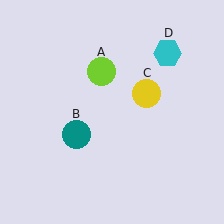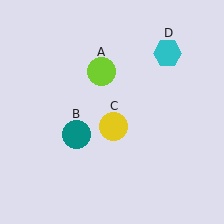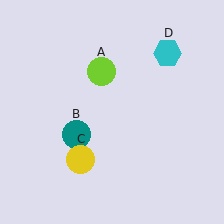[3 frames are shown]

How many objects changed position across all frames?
1 object changed position: yellow circle (object C).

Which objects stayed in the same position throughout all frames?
Lime circle (object A) and teal circle (object B) and cyan hexagon (object D) remained stationary.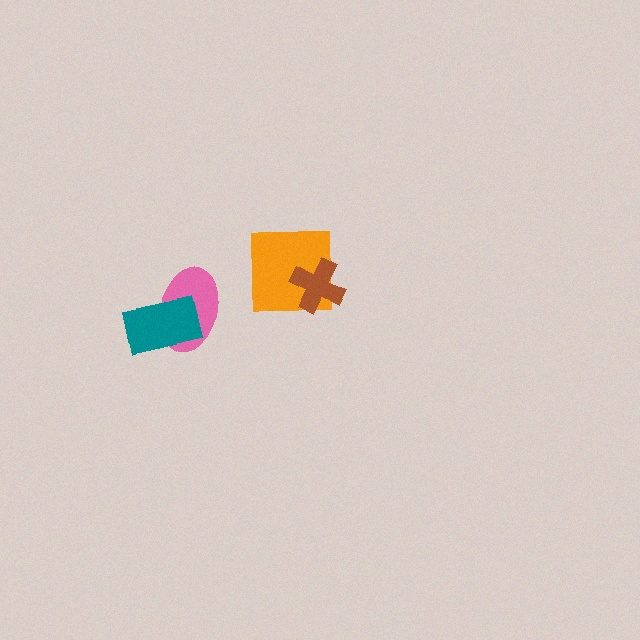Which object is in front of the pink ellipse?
The teal rectangle is in front of the pink ellipse.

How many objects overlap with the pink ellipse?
1 object overlaps with the pink ellipse.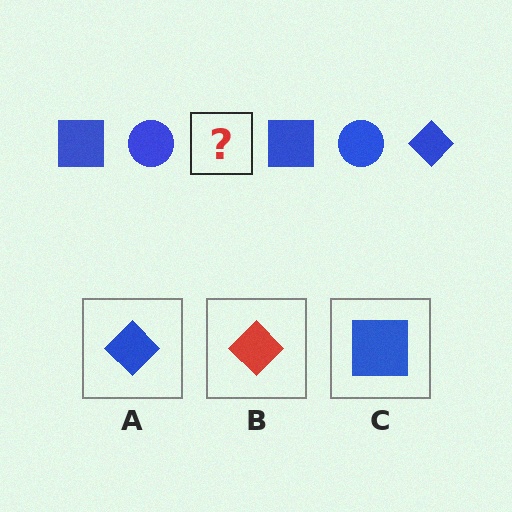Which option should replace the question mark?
Option A.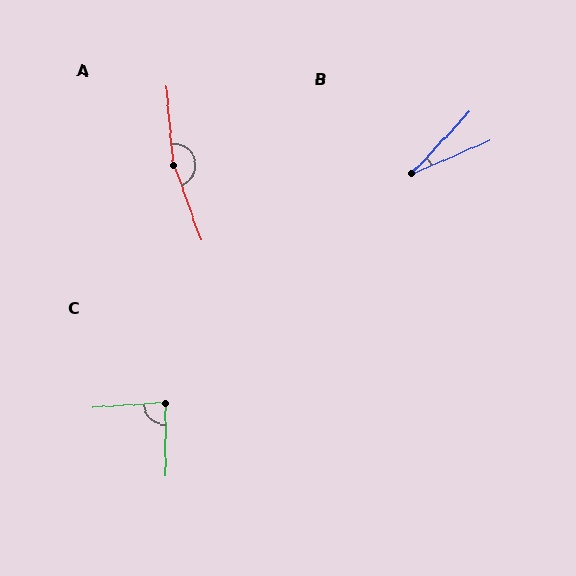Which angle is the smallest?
B, at approximately 23 degrees.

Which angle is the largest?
A, at approximately 165 degrees.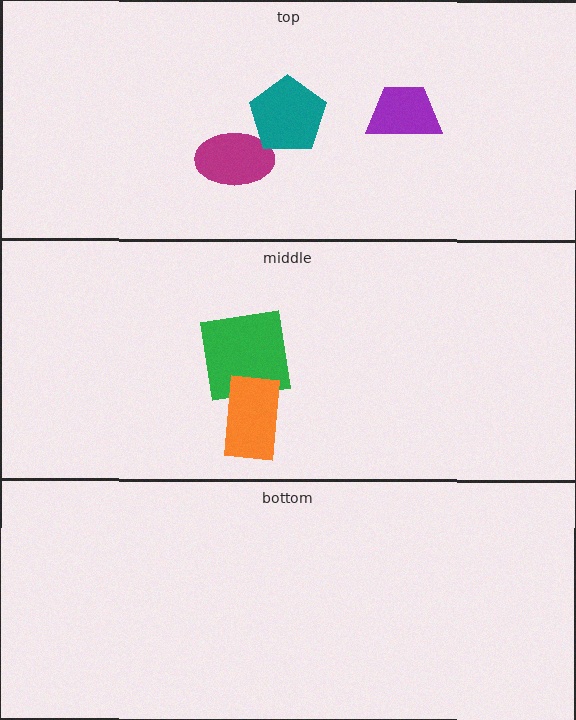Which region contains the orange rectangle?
The middle region.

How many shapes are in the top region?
3.